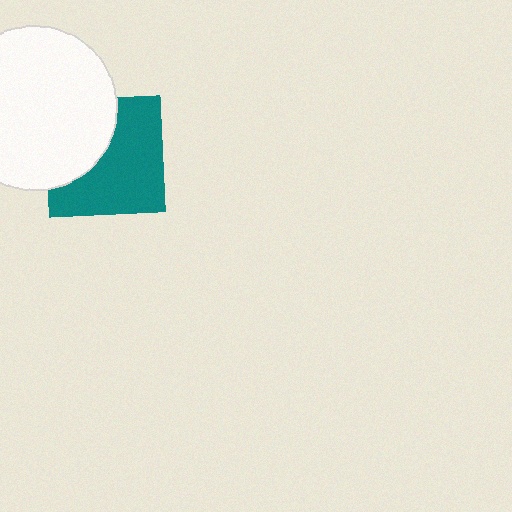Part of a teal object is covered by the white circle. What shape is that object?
It is a square.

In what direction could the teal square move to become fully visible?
The teal square could move right. That would shift it out from behind the white circle entirely.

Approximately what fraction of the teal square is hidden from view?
Roughly 38% of the teal square is hidden behind the white circle.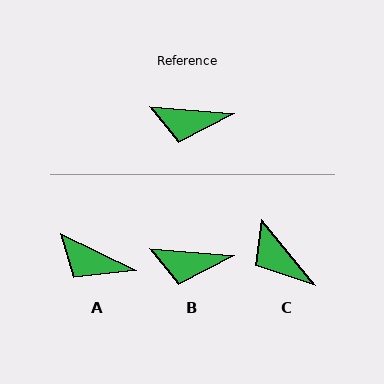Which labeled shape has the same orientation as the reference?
B.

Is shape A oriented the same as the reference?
No, it is off by about 21 degrees.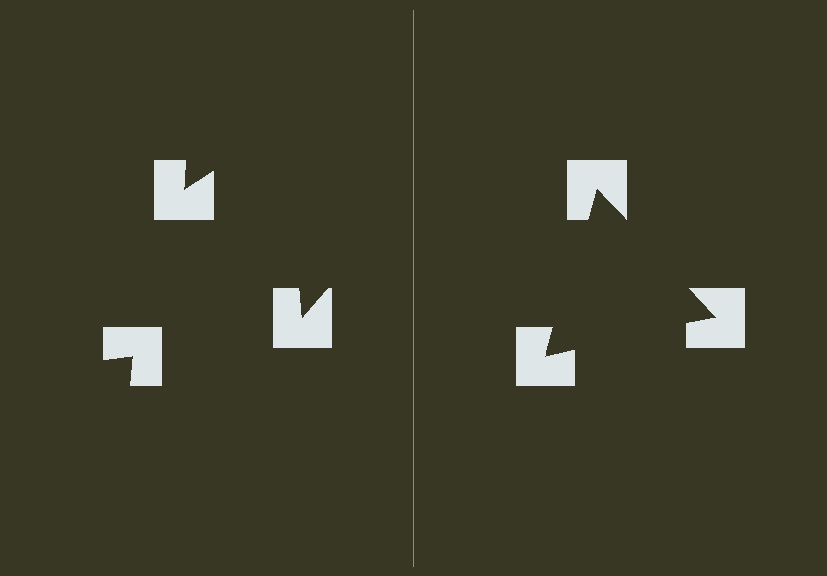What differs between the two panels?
The notched squares are positioned identically on both sides; only the wedge orientations differ. On the right they align to a triangle; on the left they are misaligned.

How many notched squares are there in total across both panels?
6 — 3 on each side.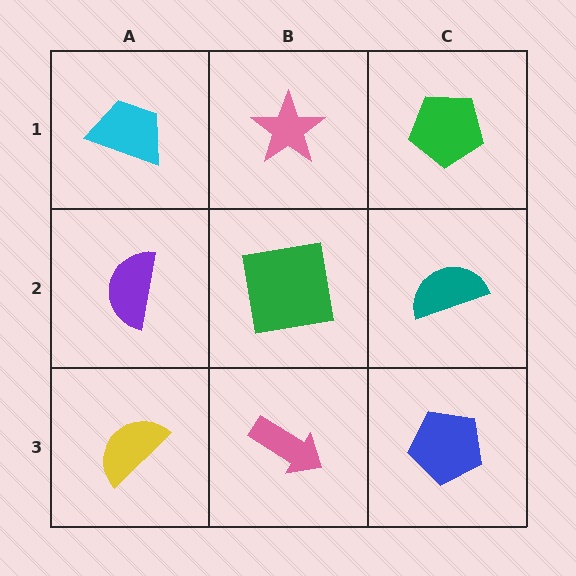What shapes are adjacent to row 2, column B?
A pink star (row 1, column B), a pink arrow (row 3, column B), a purple semicircle (row 2, column A), a teal semicircle (row 2, column C).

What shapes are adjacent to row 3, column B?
A green square (row 2, column B), a yellow semicircle (row 3, column A), a blue pentagon (row 3, column C).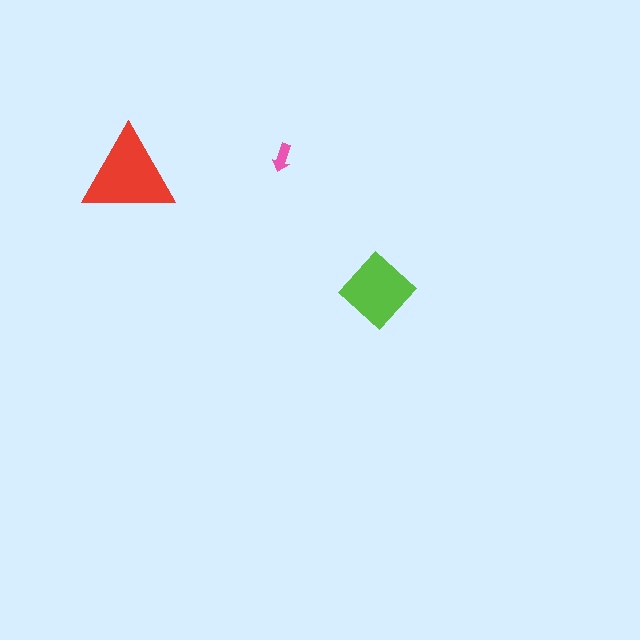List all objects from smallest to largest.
The pink arrow, the lime diamond, the red triangle.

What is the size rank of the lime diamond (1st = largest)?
2nd.